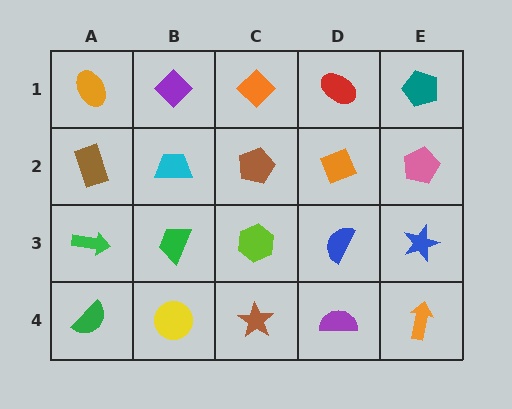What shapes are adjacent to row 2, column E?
A teal pentagon (row 1, column E), a blue star (row 3, column E), an orange diamond (row 2, column D).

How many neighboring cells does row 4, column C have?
3.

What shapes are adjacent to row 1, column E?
A pink pentagon (row 2, column E), a red ellipse (row 1, column D).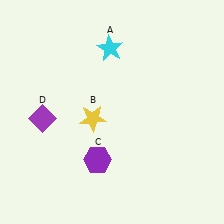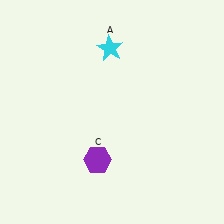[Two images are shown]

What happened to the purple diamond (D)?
The purple diamond (D) was removed in Image 2. It was in the bottom-left area of Image 1.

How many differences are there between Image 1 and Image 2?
There are 2 differences between the two images.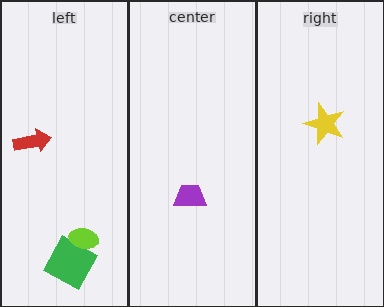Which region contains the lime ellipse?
The left region.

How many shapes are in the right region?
1.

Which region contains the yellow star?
The right region.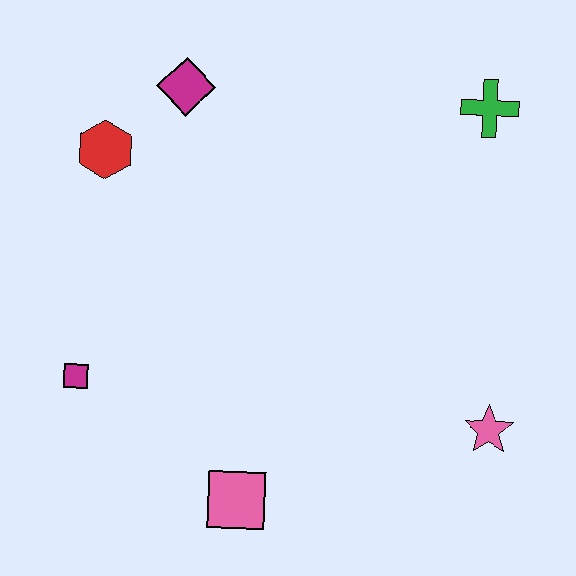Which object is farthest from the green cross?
The magenta square is farthest from the green cross.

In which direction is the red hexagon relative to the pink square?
The red hexagon is above the pink square.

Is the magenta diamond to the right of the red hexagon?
Yes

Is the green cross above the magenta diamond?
No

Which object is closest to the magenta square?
The pink square is closest to the magenta square.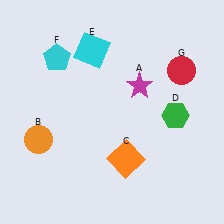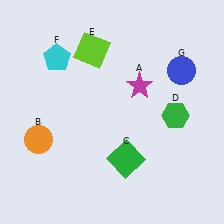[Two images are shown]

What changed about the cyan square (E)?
In Image 1, E is cyan. In Image 2, it changed to lime.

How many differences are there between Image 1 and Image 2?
There are 3 differences between the two images.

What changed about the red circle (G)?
In Image 1, G is red. In Image 2, it changed to blue.